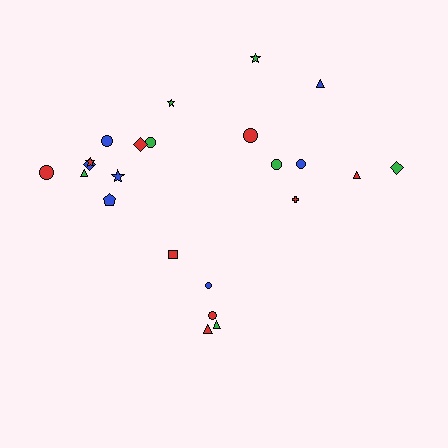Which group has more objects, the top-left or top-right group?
The top-left group.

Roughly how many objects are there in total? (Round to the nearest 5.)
Roughly 25 objects in total.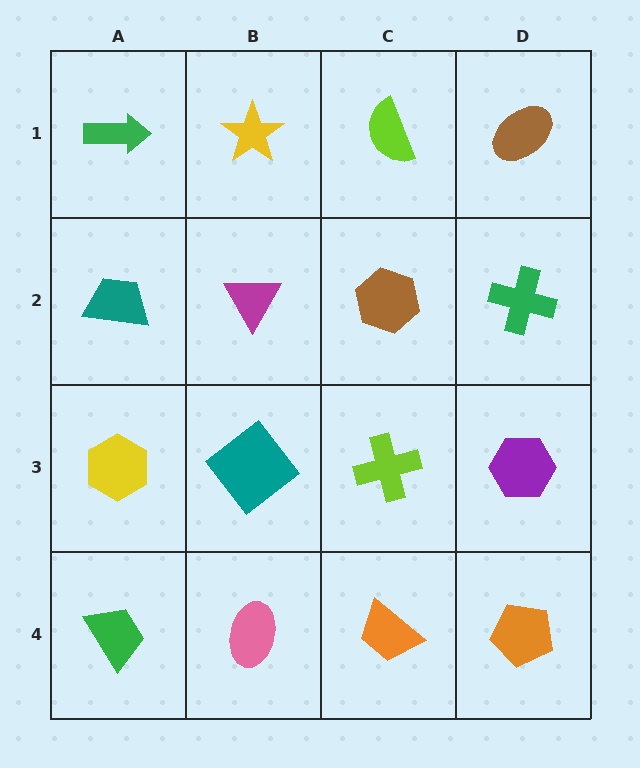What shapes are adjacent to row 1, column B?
A magenta triangle (row 2, column B), a green arrow (row 1, column A), a lime semicircle (row 1, column C).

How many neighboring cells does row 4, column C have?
3.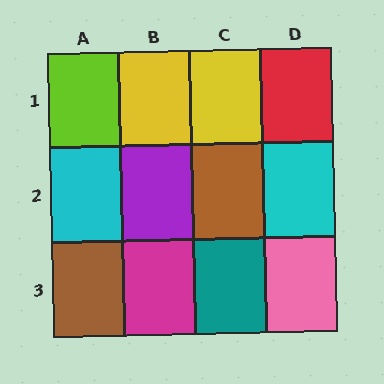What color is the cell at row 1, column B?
Yellow.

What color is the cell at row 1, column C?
Yellow.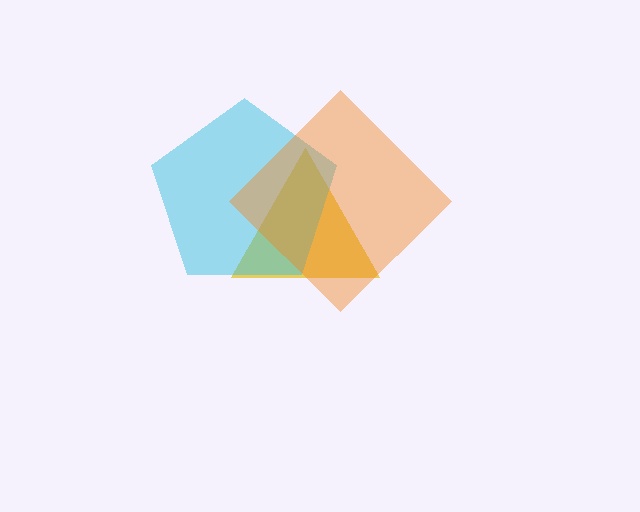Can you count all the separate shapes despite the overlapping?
Yes, there are 3 separate shapes.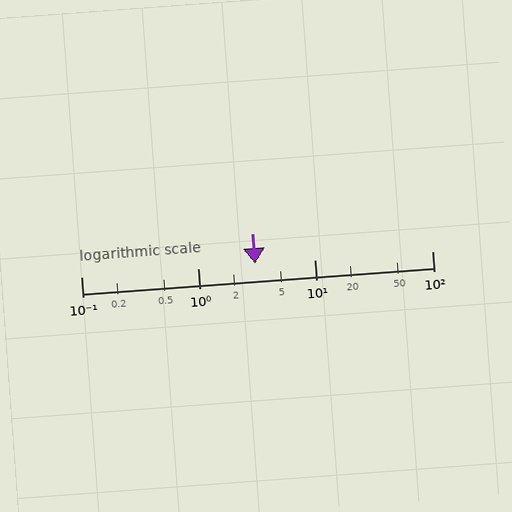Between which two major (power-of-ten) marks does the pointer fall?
The pointer is between 1 and 10.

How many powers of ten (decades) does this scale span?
The scale spans 3 decades, from 0.1 to 100.